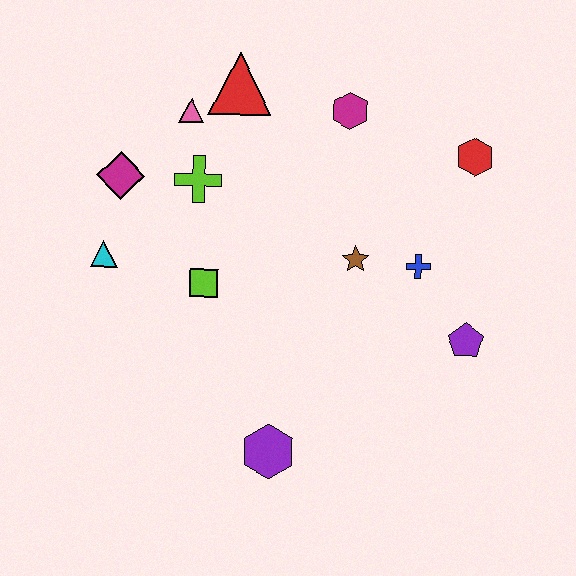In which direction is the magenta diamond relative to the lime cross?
The magenta diamond is to the left of the lime cross.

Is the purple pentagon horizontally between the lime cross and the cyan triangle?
No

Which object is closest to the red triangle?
The pink triangle is closest to the red triangle.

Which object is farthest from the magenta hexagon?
The purple hexagon is farthest from the magenta hexagon.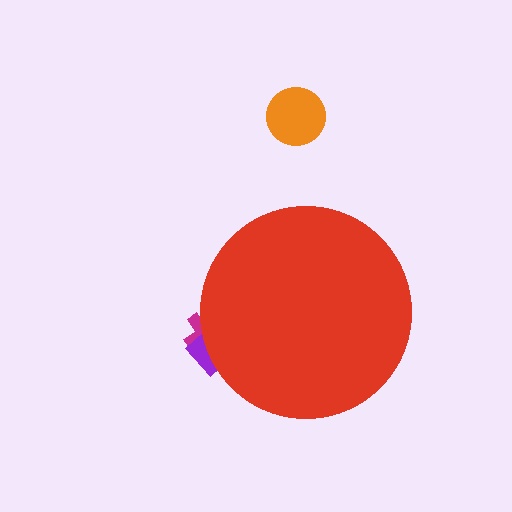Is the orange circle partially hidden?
No, the orange circle is fully visible.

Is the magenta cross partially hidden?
Yes, the magenta cross is partially hidden behind the red circle.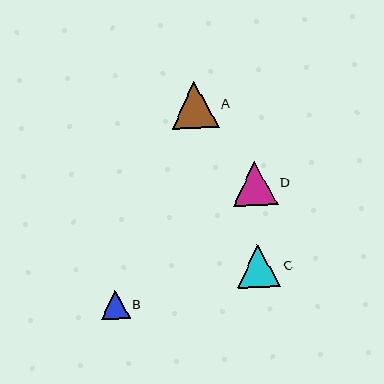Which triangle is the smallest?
Triangle B is the smallest with a size of approximately 29 pixels.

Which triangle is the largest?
Triangle A is the largest with a size of approximately 46 pixels.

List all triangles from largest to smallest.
From largest to smallest: A, D, C, B.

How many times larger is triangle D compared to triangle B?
Triangle D is approximately 1.5 times the size of triangle B.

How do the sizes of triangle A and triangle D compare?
Triangle A and triangle D are approximately the same size.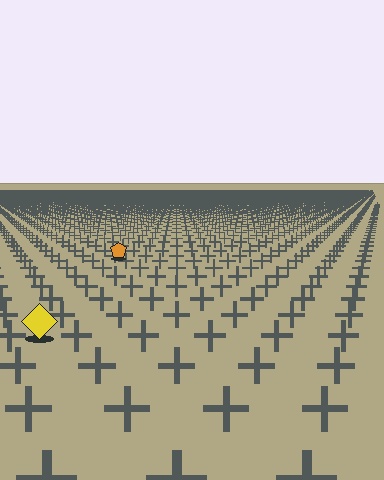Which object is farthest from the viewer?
The orange pentagon is farthest from the viewer. It appears smaller and the ground texture around it is denser.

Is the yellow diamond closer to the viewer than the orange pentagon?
Yes. The yellow diamond is closer — you can tell from the texture gradient: the ground texture is coarser near it.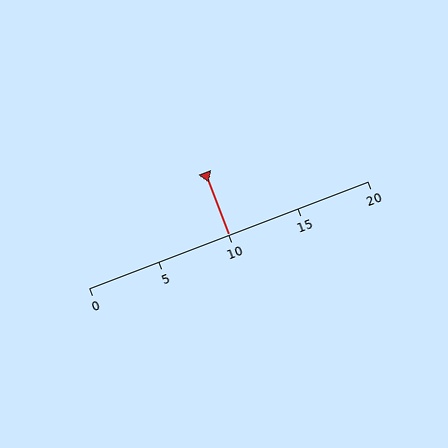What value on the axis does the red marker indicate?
The marker indicates approximately 10.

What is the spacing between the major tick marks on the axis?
The major ticks are spaced 5 apart.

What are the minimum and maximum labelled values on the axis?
The axis runs from 0 to 20.